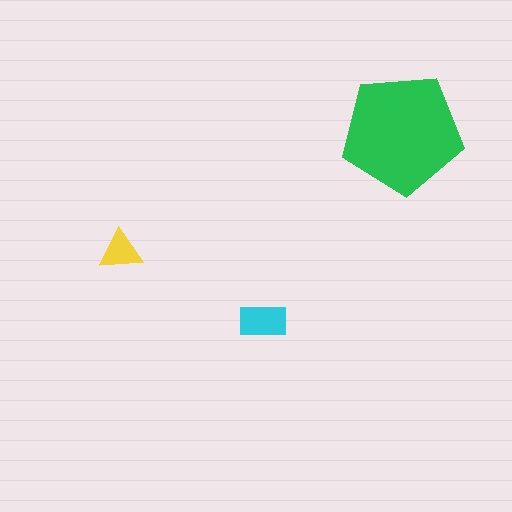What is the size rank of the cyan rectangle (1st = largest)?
2nd.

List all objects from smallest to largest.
The yellow triangle, the cyan rectangle, the green pentagon.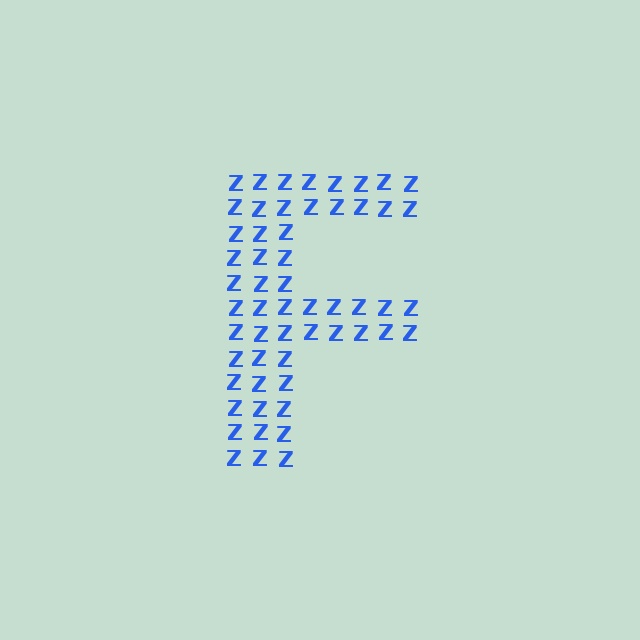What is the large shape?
The large shape is the letter F.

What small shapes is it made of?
It is made of small letter Z's.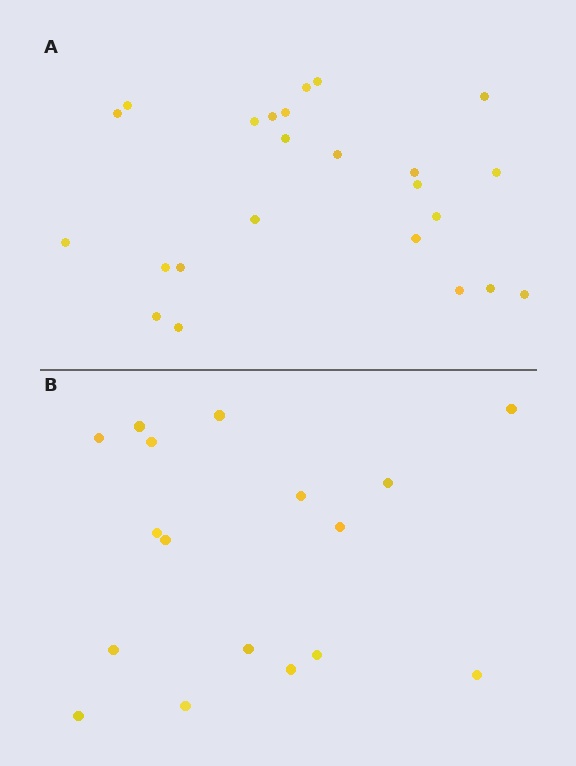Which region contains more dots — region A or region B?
Region A (the top region) has more dots.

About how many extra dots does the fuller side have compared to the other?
Region A has roughly 8 or so more dots than region B.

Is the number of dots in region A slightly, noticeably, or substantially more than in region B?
Region A has noticeably more, but not dramatically so. The ratio is roughly 1.4 to 1.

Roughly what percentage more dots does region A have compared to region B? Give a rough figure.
About 40% more.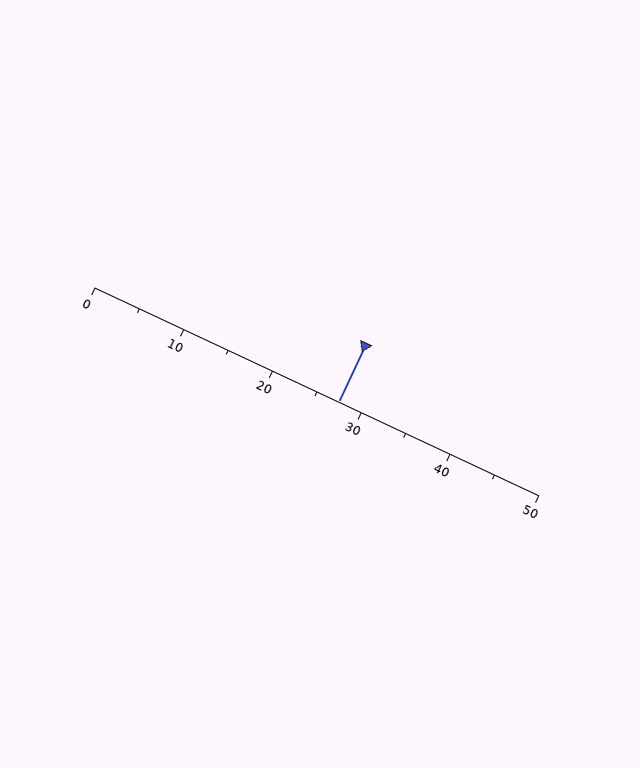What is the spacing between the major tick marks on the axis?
The major ticks are spaced 10 apart.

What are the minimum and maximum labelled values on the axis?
The axis runs from 0 to 50.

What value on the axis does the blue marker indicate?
The marker indicates approximately 27.5.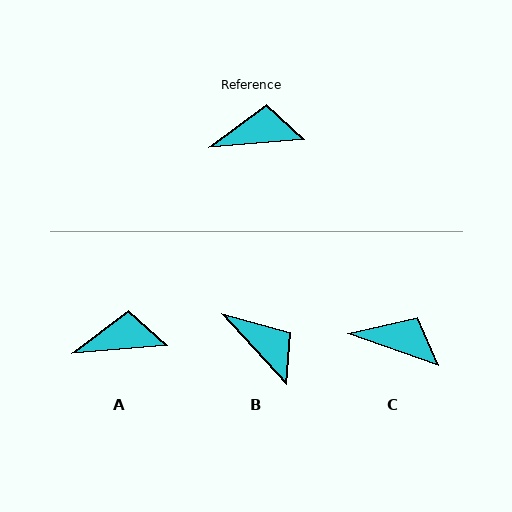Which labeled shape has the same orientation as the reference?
A.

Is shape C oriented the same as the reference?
No, it is off by about 24 degrees.